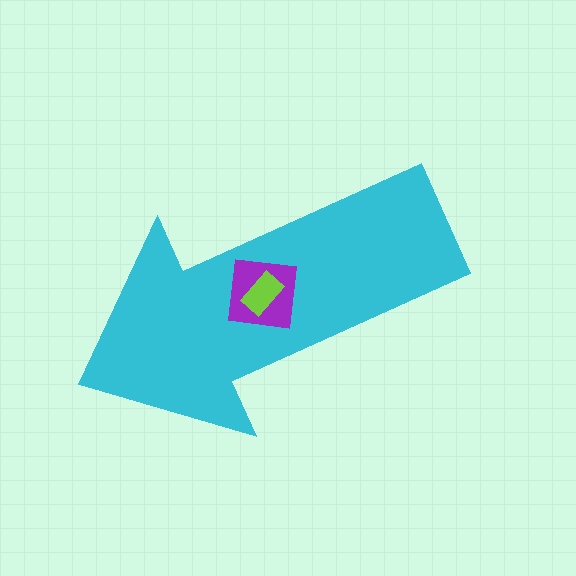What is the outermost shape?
The cyan arrow.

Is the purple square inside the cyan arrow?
Yes.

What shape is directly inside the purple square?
The lime rectangle.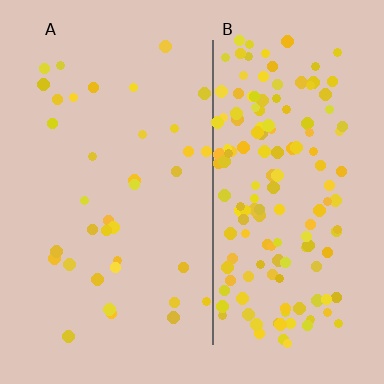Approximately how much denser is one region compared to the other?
Approximately 4.2× — region B over region A.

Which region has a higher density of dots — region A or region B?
B (the right).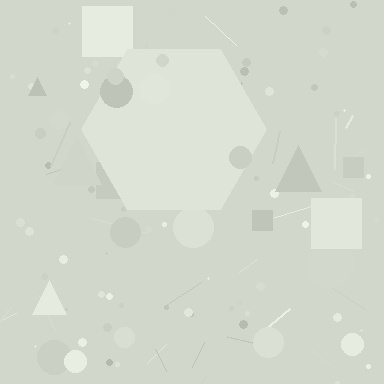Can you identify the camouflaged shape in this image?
The camouflaged shape is a hexagon.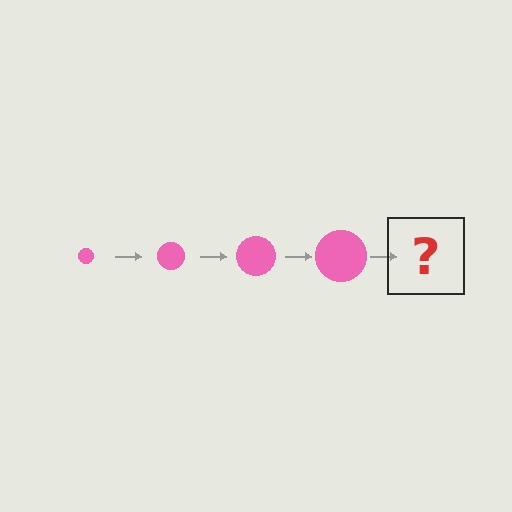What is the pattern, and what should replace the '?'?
The pattern is that the circle gets progressively larger each step. The '?' should be a pink circle, larger than the previous one.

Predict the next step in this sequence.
The next step is a pink circle, larger than the previous one.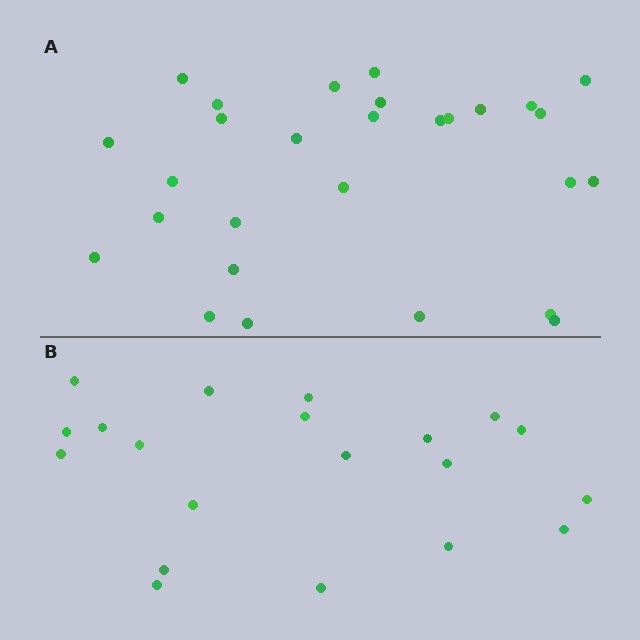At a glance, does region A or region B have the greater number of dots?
Region A (the top region) has more dots.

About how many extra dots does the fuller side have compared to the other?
Region A has roughly 8 or so more dots than region B.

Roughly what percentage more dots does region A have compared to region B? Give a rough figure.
About 40% more.